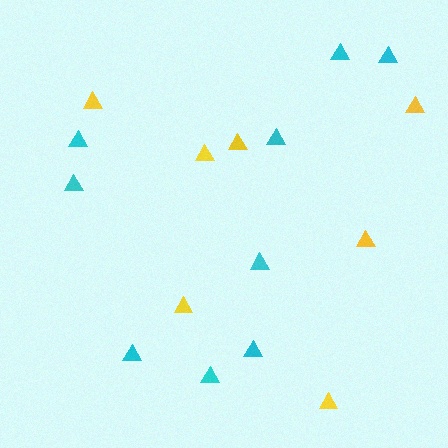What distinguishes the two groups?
There are 2 groups: one group of cyan triangles (9) and one group of yellow triangles (7).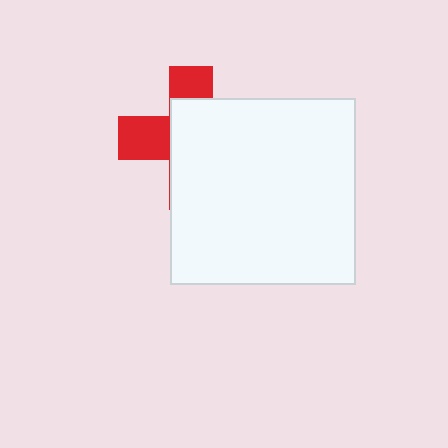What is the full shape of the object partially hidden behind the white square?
The partially hidden object is a red cross.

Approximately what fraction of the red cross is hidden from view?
Roughly 66% of the red cross is hidden behind the white square.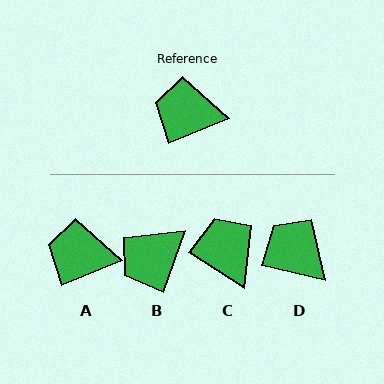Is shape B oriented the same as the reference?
No, it is off by about 48 degrees.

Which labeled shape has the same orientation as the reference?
A.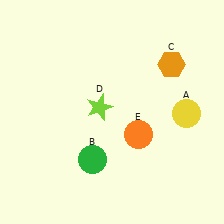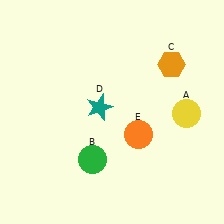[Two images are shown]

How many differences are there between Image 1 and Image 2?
There is 1 difference between the two images.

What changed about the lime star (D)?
In Image 1, D is lime. In Image 2, it changed to teal.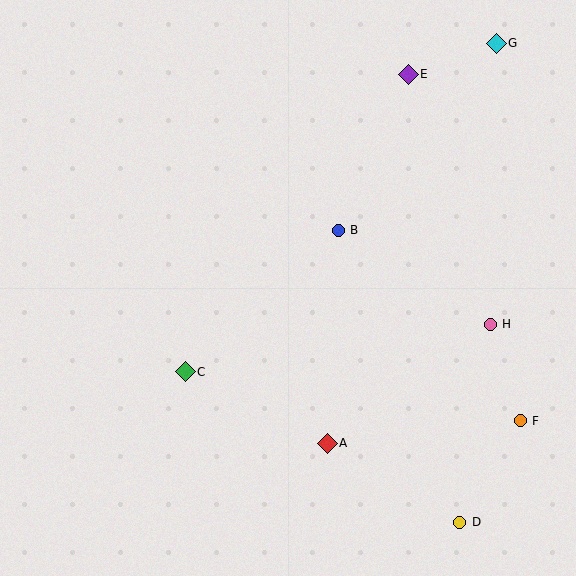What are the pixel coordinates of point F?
Point F is at (520, 421).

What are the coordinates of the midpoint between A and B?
The midpoint between A and B is at (333, 337).